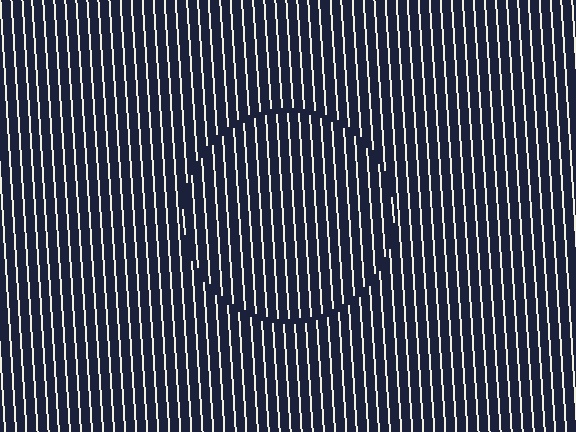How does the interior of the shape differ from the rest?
The interior of the shape contains the same grating, shifted by half a period — the contour is defined by the phase discontinuity where line-ends from the inner and outer gratings abut.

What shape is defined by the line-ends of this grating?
An illusory circle. The interior of the shape contains the same grating, shifted by half a period — the contour is defined by the phase discontinuity where line-ends from the inner and outer gratings abut.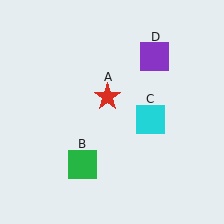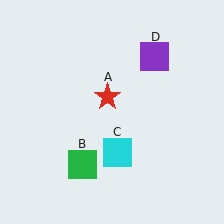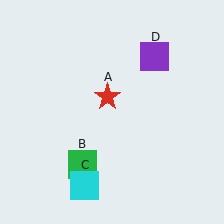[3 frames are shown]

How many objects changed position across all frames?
1 object changed position: cyan square (object C).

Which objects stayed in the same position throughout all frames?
Red star (object A) and green square (object B) and purple square (object D) remained stationary.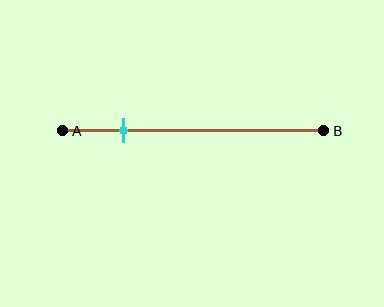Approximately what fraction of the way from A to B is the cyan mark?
The cyan mark is approximately 25% of the way from A to B.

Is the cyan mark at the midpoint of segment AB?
No, the mark is at about 25% from A, not at the 50% midpoint.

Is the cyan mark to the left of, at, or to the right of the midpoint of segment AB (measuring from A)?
The cyan mark is to the left of the midpoint of segment AB.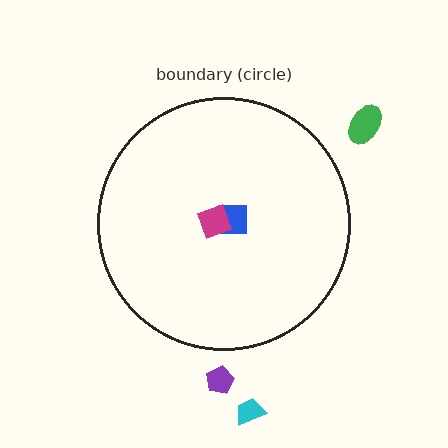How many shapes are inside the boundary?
2 inside, 3 outside.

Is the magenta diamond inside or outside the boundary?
Inside.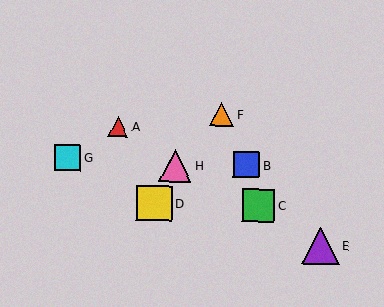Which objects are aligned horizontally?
Objects C, D are aligned horizontally.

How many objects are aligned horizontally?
2 objects (C, D) are aligned horizontally.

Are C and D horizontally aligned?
Yes, both are at y≈206.